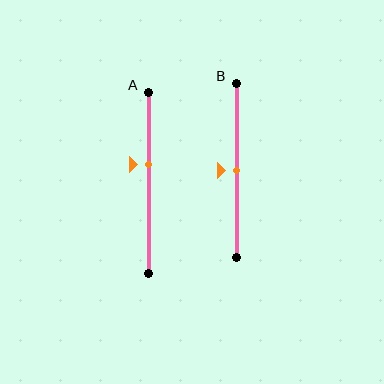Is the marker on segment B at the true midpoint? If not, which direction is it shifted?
Yes, the marker on segment B is at the true midpoint.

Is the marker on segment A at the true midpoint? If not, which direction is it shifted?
No, the marker on segment A is shifted upward by about 10% of the segment length.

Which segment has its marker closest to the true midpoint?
Segment B has its marker closest to the true midpoint.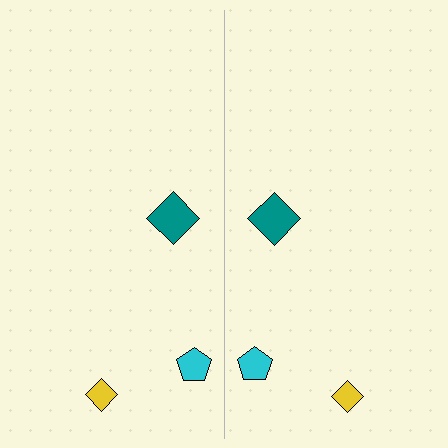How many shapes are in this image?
There are 6 shapes in this image.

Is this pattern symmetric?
Yes, this pattern has bilateral (reflection) symmetry.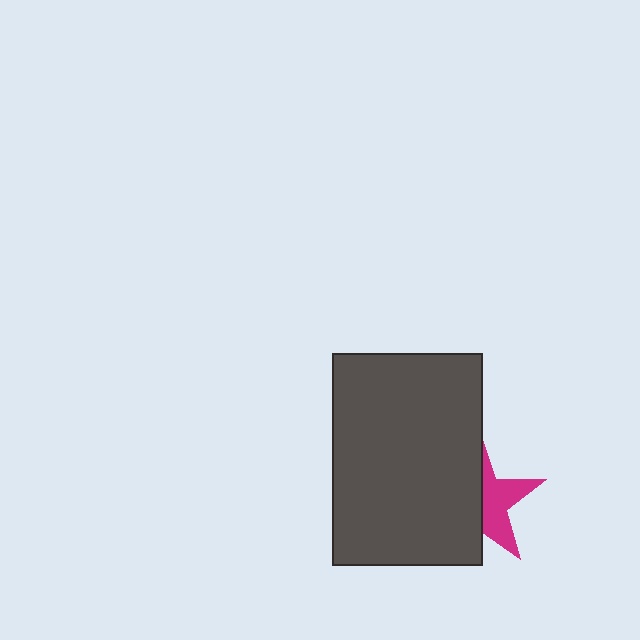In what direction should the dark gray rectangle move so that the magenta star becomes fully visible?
The dark gray rectangle should move left. That is the shortest direction to clear the overlap and leave the magenta star fully visible.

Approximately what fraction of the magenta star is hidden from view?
Roughly 57% of the magenta star is hidden behind the dark gray rectangle.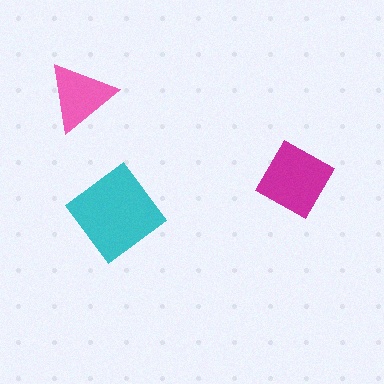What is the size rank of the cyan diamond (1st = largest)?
1st.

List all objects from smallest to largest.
The pink triangle, the magenta square, the cyan diamond.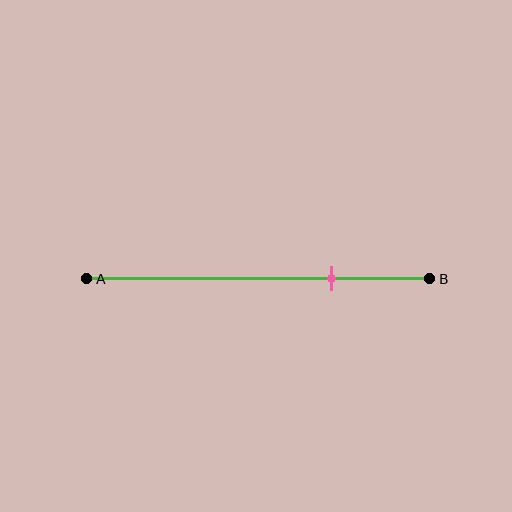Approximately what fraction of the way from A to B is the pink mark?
The pink mark is approximately 70% of the way from A to B.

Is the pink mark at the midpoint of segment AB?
No, the mark is at about 70% from A, not at the 50% midpoint.